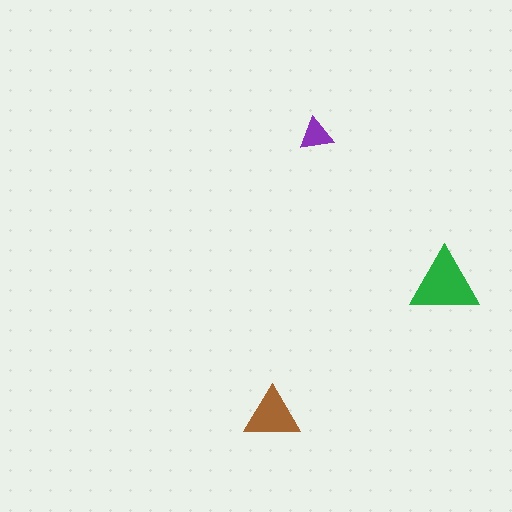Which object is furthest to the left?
The brown triangle is leftmost.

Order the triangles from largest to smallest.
the green one, the brown one, the purple one.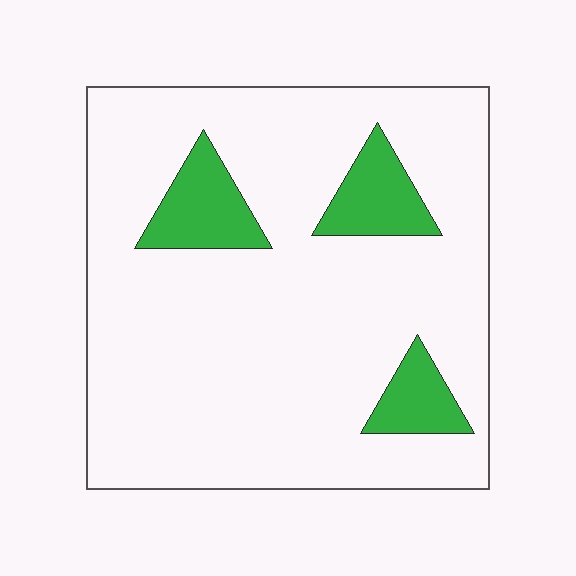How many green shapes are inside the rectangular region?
3.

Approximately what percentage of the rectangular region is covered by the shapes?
Approximately 15%.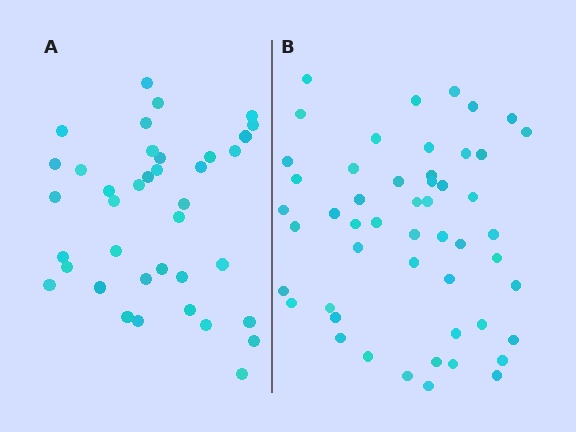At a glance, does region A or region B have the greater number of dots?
Region B (the right region) has more dots.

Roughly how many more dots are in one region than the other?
Region B has approximately 15 more dots than region A.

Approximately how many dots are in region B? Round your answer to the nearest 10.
About 50 dots. (The exact count is 51, which rounds to 50.)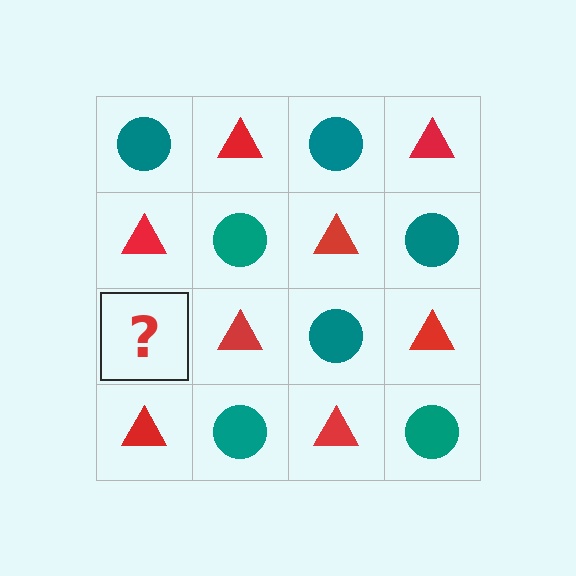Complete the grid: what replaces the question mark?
The question mark should be replaced with a teal circle.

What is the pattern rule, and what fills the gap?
The rule is that it alternates teal circle and red triangle in a checkerboard pattern. The gap should be filled with a teal circle.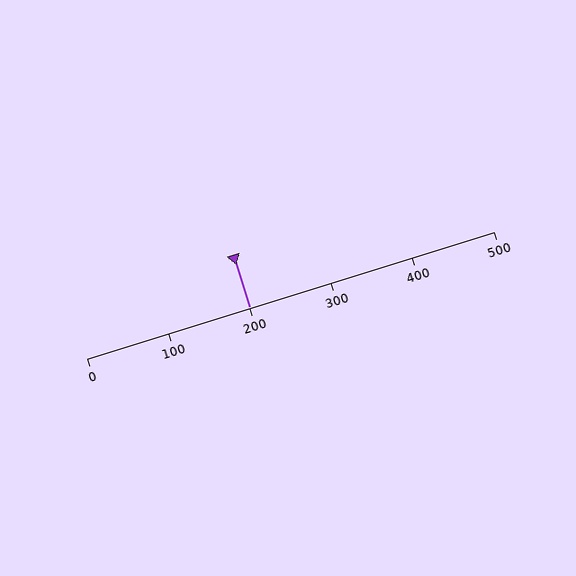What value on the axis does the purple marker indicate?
The marker indicates approximately 200.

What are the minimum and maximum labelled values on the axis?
The axis runs from 0 to 500.